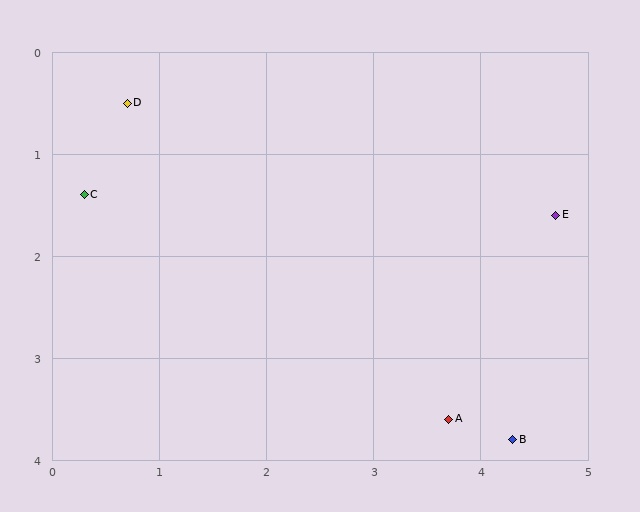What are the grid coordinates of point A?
Point A is at approximately (3.7, 3.6).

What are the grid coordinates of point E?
Point E is at approximately (4.7, 1.6).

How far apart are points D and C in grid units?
Points D and C are about 1.0 grid units apart.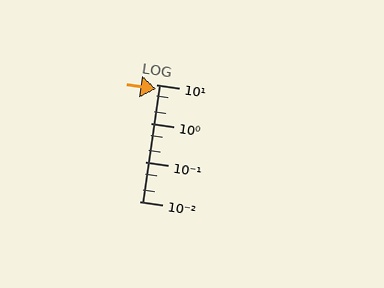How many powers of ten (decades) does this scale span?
The scale spans 3 decades, from 0.01 to 10.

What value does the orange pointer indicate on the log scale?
The pointer indicates approximately 7.6.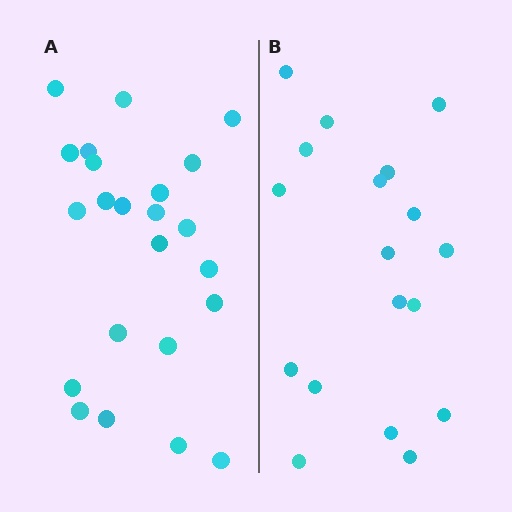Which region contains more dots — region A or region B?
Region A (the left region) has more dots.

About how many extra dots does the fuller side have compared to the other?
Region A has about 5 more dots than region B.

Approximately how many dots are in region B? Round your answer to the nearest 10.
About 20 dots. (The exact count is 18, which rounds to 20.)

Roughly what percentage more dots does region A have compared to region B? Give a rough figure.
About 30% more.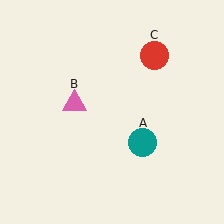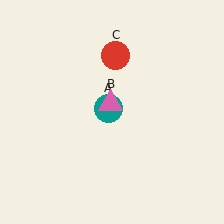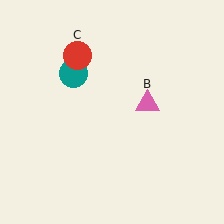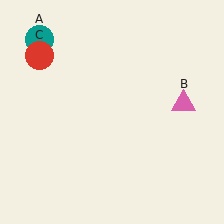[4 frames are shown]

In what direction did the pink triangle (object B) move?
The pink triangle (object B) moved right.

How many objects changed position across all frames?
3 objects changed position: teal circle (object A), pink triangle (object B), red circle (object C).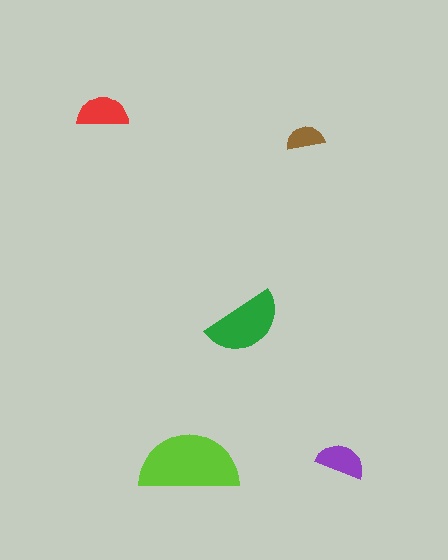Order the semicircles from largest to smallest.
the lime one, the green one, the red one, the purple one, the brown one.